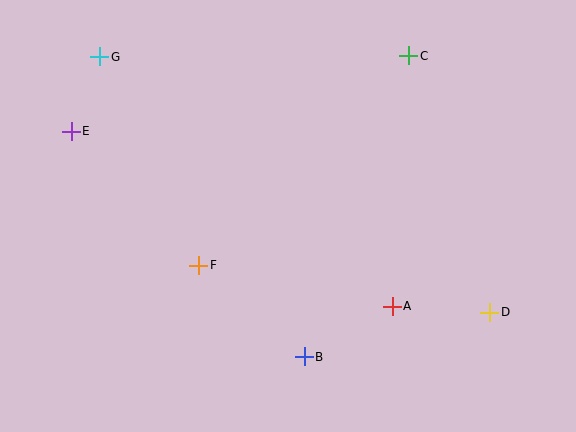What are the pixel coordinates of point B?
Point B is at (304, 357).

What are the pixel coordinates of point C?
Point C is at (409, 56).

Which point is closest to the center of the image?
Point F at (199, 265) is closest to the center.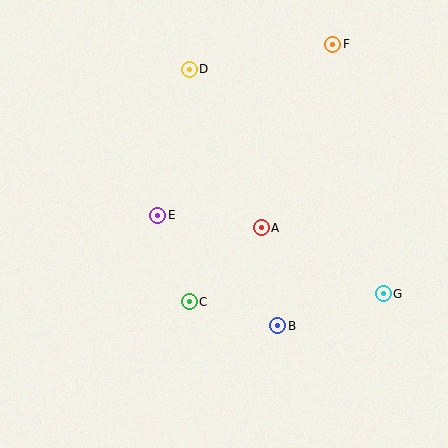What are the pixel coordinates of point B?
Point B is at (278, 326).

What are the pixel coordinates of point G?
Point G is at (383, 294).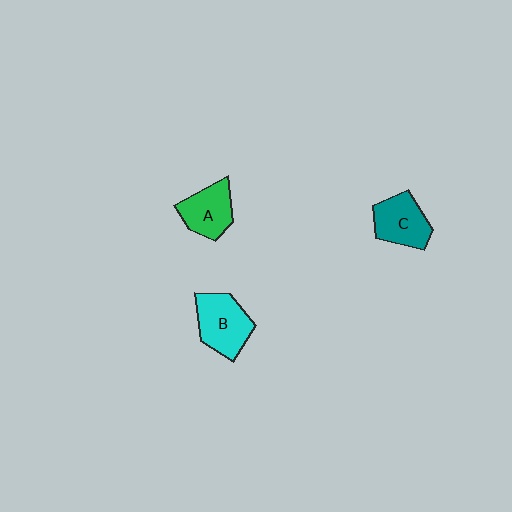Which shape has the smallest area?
Shape A (green).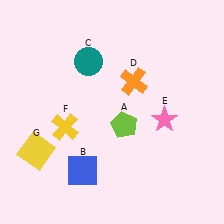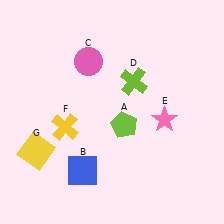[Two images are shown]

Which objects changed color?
C changed from teal to pink. D changed from orange to lime.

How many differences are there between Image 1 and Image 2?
There are 2 differences between the two images.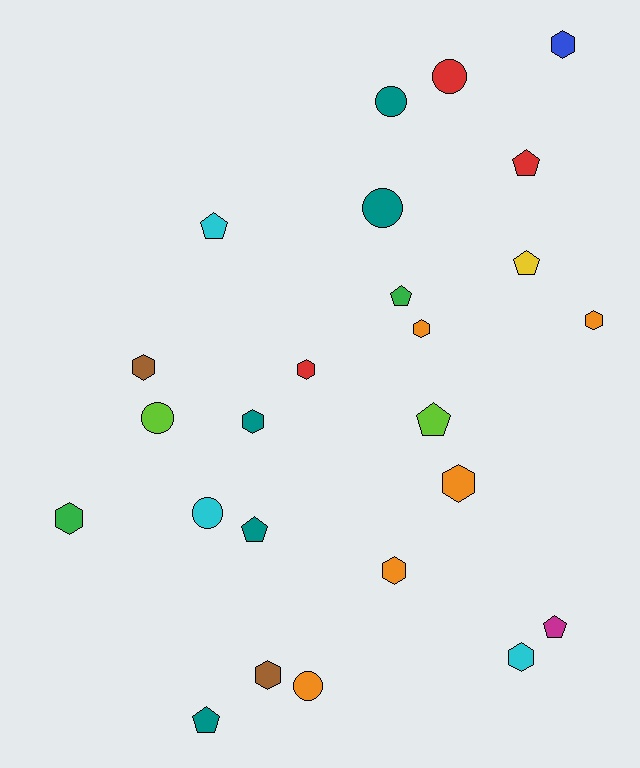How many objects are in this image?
There are 25 objects.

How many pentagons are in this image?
There are 8 pentagons.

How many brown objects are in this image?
There are 2 brown objects.